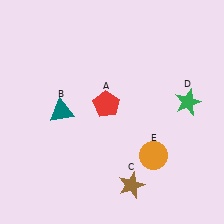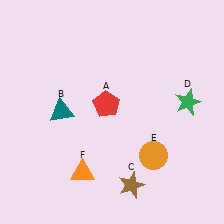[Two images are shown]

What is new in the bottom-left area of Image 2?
An orange triangle (F) was added in the bottom-left area of Image 2.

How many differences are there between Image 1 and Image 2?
There is 1 difference between the two images.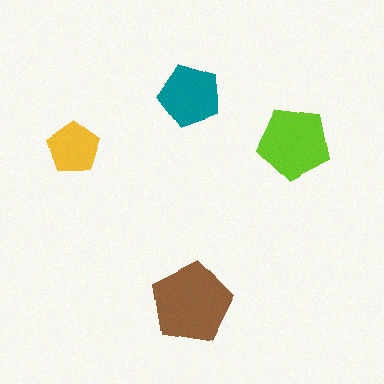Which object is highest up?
The teal pentagon is topmost.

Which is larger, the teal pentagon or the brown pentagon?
The brown one.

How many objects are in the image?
There are 4 objects in the image.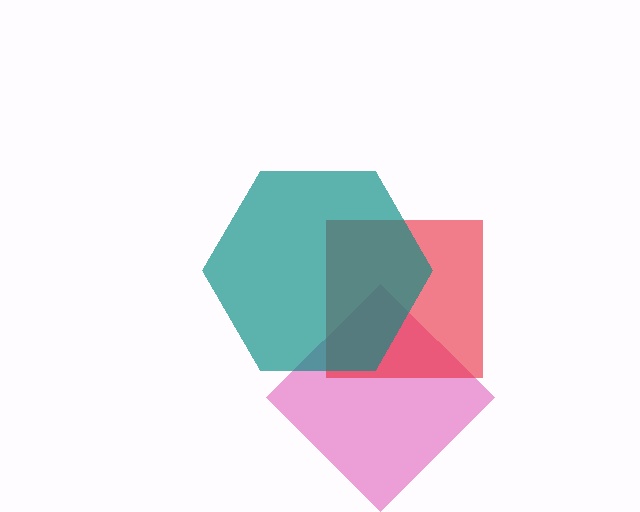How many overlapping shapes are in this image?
There are 3 overlapping shapes in the image.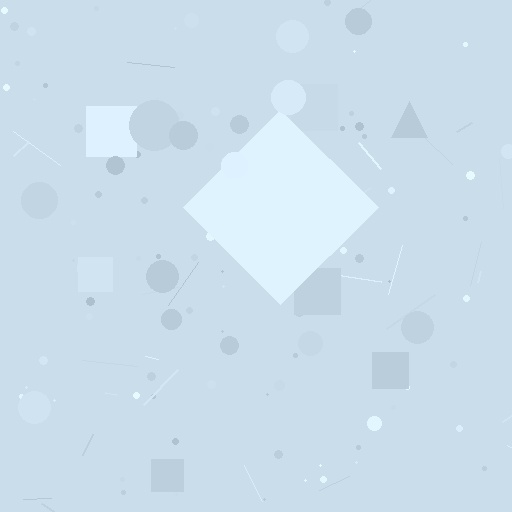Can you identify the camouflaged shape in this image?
The camouflaged shape is a diamond.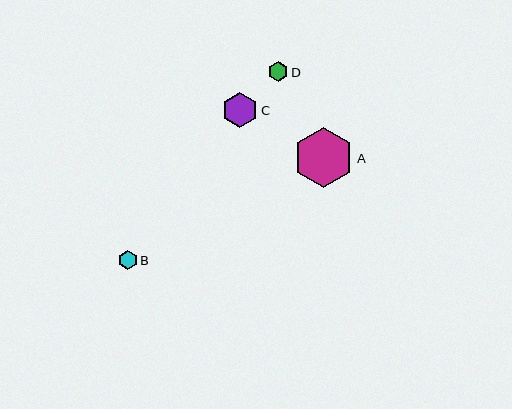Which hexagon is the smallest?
Hexagon B is the smallest with a size of approximately 19 pixels.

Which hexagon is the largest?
Hexagon A is the largest with a size of approximately 60 pixels.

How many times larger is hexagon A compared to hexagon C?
Hexagon A is approximately 1.7 times the size of hexagon C.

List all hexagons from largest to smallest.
From largest to smallest: A, C, D, B.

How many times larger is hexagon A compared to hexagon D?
Hexagon A is approximately 3.0 times the size of hexagon D.